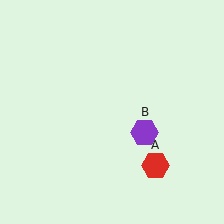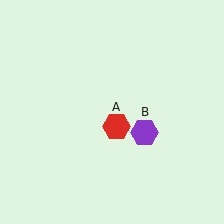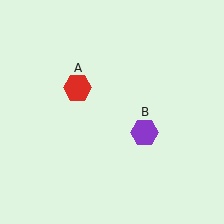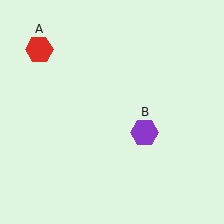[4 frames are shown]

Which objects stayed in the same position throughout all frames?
Purple hexagon (object B) remained stationary.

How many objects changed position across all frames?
1 object changed position: red hexagon (object A).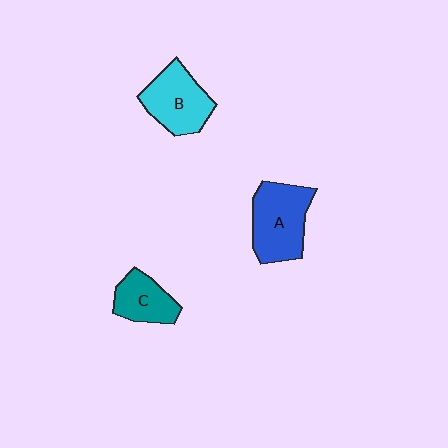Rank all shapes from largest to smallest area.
From largest to smallest: A (blue), B (cyan), C (teal).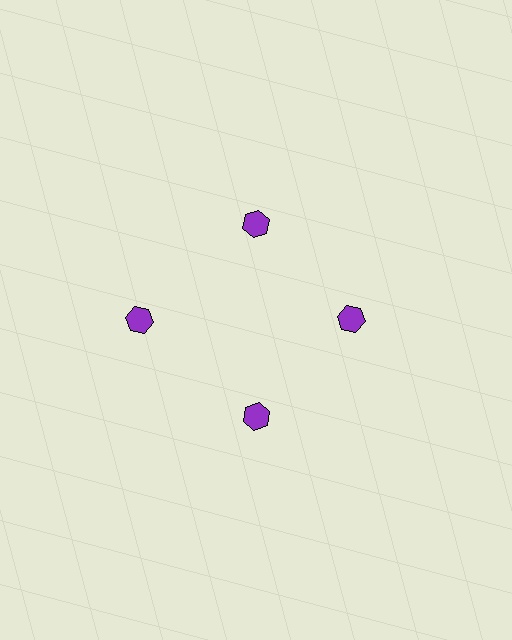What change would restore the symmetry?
The symmetry would be restored by moving it inward, back onto the ring so that all 4 hexagons sit at equal angles and equal distance from the center.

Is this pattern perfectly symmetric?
No. The 4 purple hexagons are arranged in a ring, but one element near the 9 o'clock position is pushed outward from the center, breaking the 4-fold rotational symmetry.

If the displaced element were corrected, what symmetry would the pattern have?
It would have 4-fold rotational symmetry — the pattern would map onto itself every 90 degrees.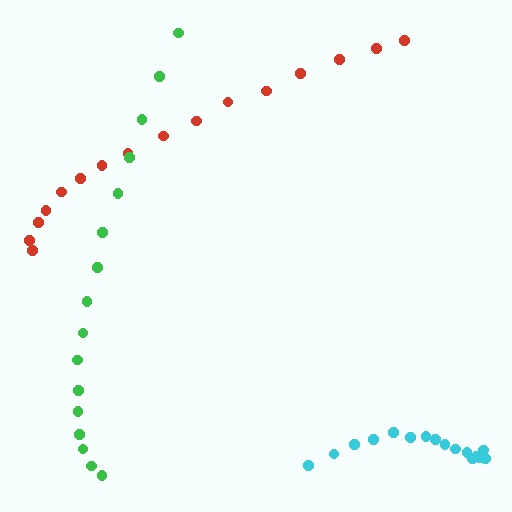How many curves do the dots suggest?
There are 3 distinct paths.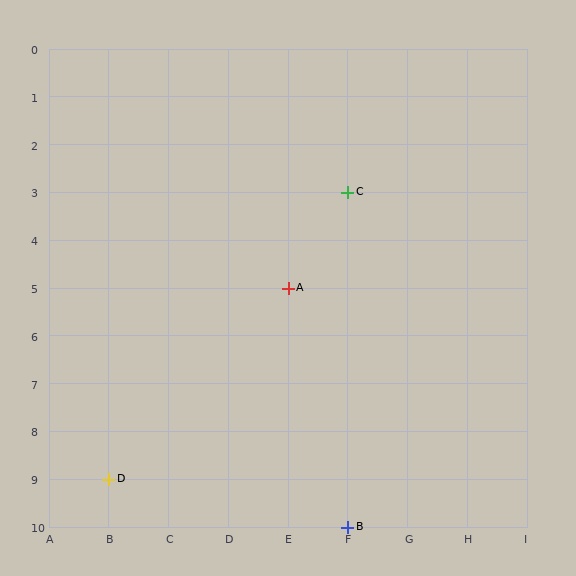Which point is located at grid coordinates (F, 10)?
Point B is at (F, 10).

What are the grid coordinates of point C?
Point C is at grid coordinates (F, 3).